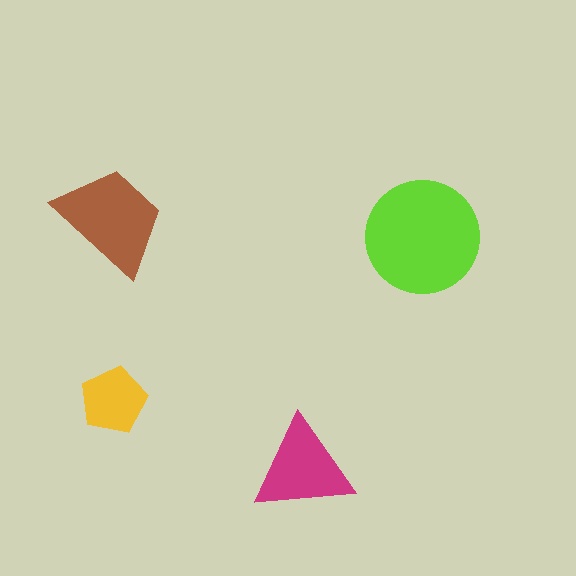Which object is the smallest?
The yellow pentagon.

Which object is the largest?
The lime circle.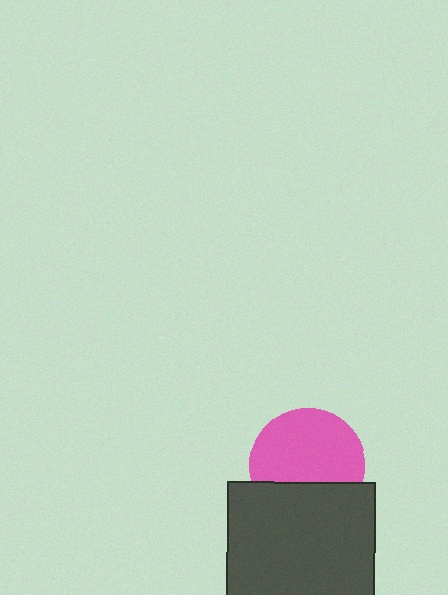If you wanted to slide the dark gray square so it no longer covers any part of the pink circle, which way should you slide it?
Slide it down — that is the most direct way to separate the two shapes.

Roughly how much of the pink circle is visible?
Most of it is visible (roughly 68%).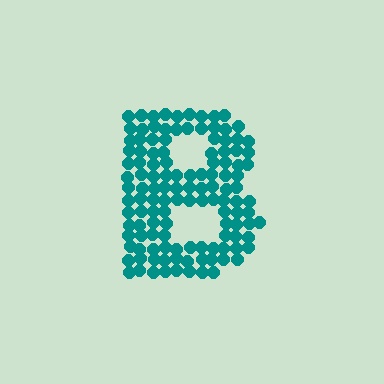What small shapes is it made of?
It is made of small circles.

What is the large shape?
The large shape is the letter B.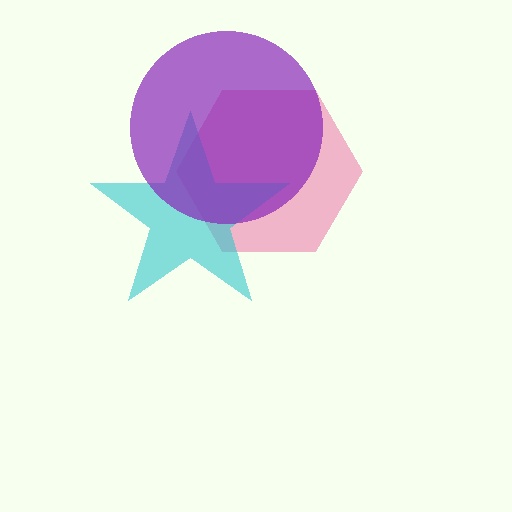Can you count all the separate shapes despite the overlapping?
Yes, there are 3 separate shapes.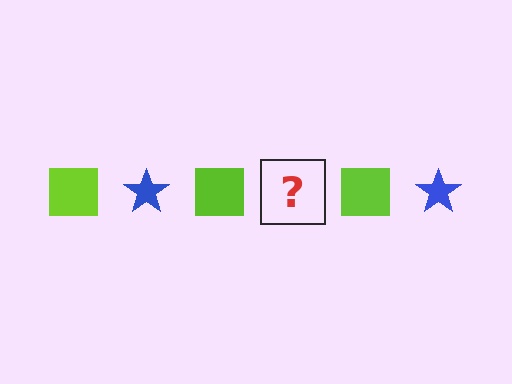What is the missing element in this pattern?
The missing element is a blue star.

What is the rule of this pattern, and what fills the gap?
The rule is that the pattern alternates between lime square and blue star. The gap should be filled with a blue star.